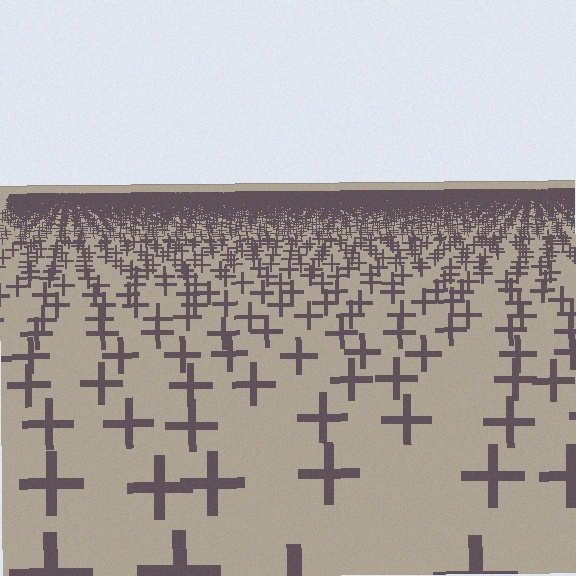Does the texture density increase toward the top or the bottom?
Density increases toward the top.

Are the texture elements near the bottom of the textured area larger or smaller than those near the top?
Larger. Near the bottom, elements are closer to the viewer and appear at a bigger on-screen size.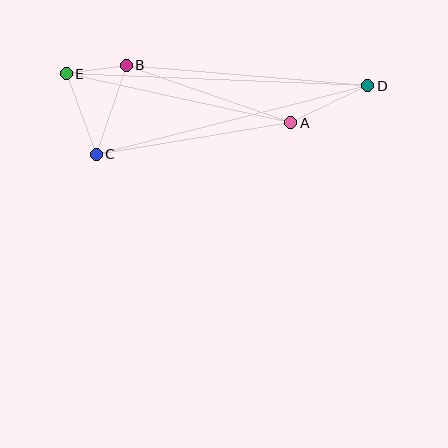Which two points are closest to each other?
Points B and E are closest to each other.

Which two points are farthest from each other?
Points D and E are farthest from each other.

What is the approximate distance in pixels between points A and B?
The distance between A and B is approximately 174 pixels.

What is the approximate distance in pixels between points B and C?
The distance between B and C is approximately 94 pixels.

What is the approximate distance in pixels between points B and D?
The distance between B and D is approximately 242 pixels.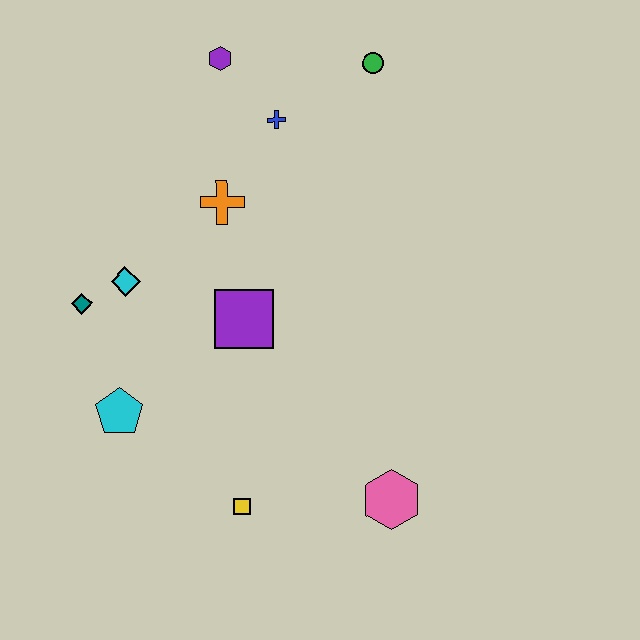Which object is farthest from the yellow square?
The green circle is farthest from the yellow square.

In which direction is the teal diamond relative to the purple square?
The teal diamond is to the left of the purple square.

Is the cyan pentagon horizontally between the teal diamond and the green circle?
Yes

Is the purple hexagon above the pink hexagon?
Yes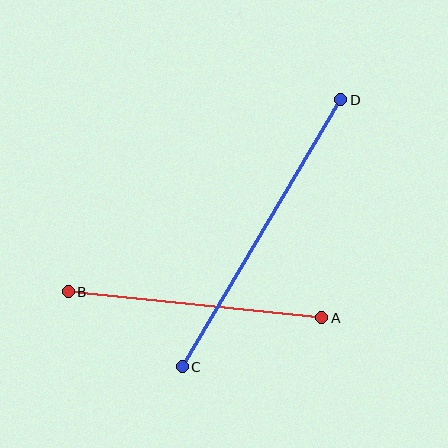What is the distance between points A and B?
The distance is approximately 255 pixels.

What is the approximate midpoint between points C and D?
The midpoint is at approximately (261, 233) pixels.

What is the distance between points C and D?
The distance is approximately 310 pixels.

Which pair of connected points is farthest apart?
Points C and D are farthest apart.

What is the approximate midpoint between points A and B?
The midpoint is at approximately (195, 305) pixels.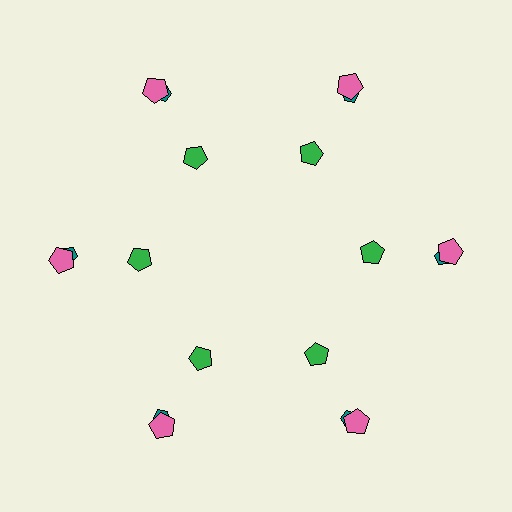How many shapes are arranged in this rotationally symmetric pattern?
There are 18 shapes, arranged in 6 groups of 3.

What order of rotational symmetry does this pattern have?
This pattern has 6-fold rotational symmetry.